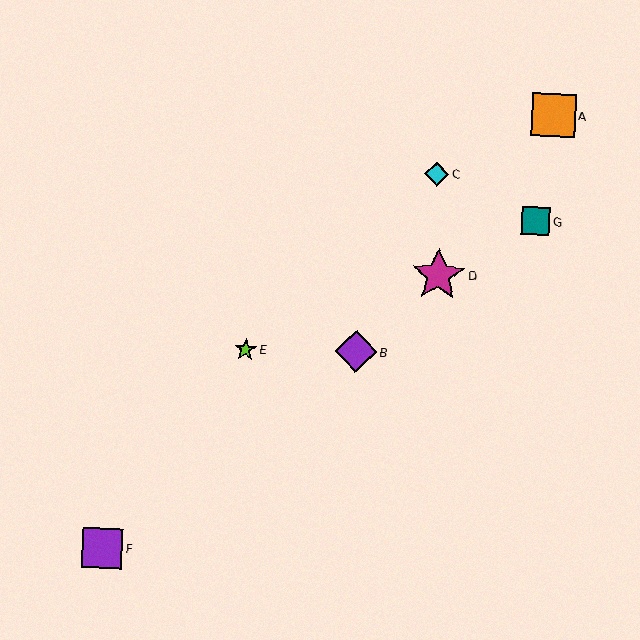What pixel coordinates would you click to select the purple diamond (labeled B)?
Click at (356, 351) to select the purple diamond B.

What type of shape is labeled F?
Shape F is a purple square.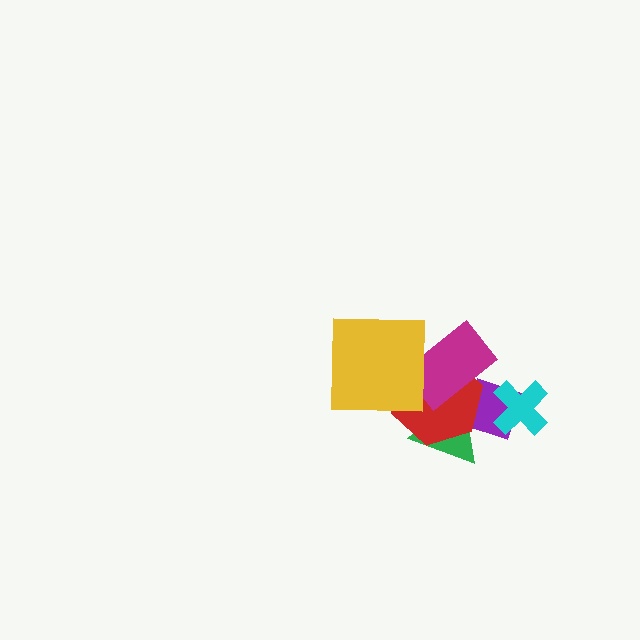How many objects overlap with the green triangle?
3 objects overlap with the green triangle.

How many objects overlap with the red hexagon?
4 objects overlap with the red hexagon.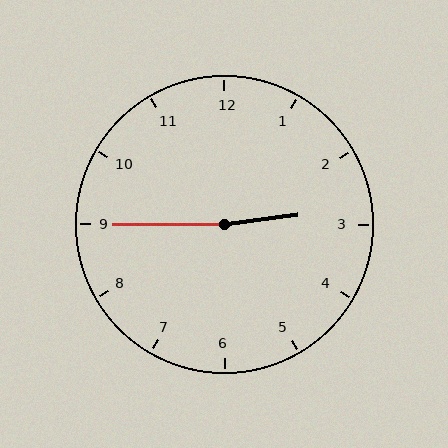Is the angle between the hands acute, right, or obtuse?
It is obtuse.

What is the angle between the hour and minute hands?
Approximately 172 degrees.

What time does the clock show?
2:45.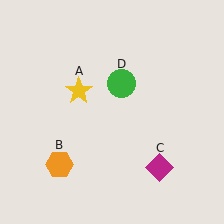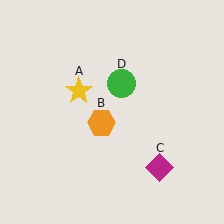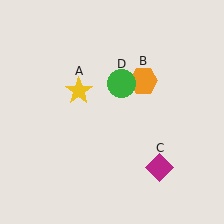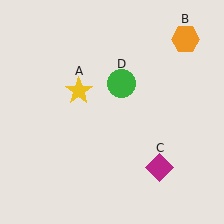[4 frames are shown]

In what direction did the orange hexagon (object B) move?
The orange hexagon (object B) moved up and to the right.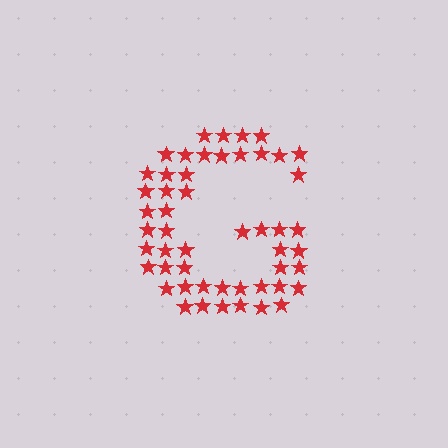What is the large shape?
The large shape is the letter G.